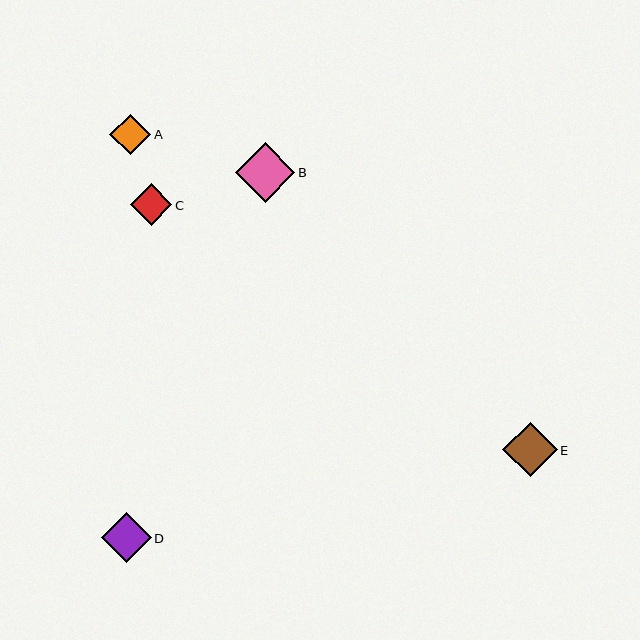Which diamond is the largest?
Diamond B is the largest with a size of approximately 60 pixels.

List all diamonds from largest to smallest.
From largest to smallest: B, E, D, C, A.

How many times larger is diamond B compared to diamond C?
Diamond B is approximately 1.4 times the size of diamond C.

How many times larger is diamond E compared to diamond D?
Diamond E is approximately 1.1 times the size of diamond D.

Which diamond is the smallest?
Diamond A is the smallest with a size of approximately 41 pixels.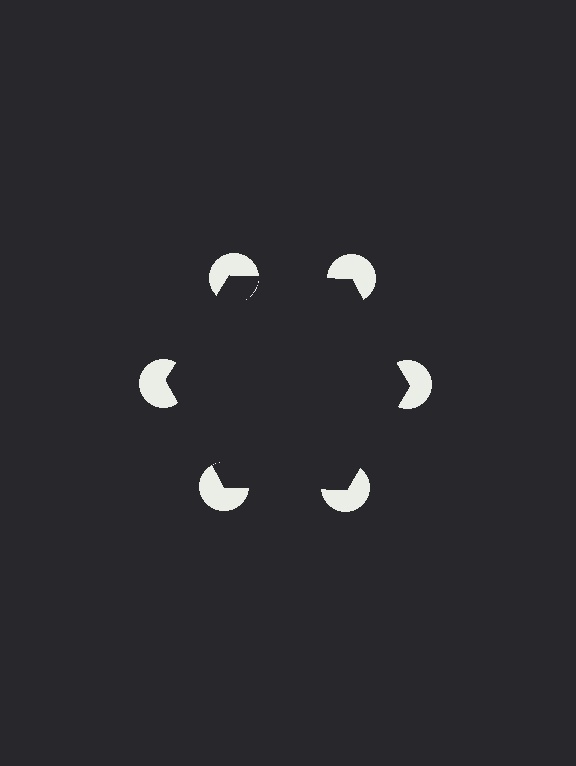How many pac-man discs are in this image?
There are 6 — one at each vertex of the illusory hexagon.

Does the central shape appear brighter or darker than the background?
It typically appears slightly darker than the background, even though no actual brightness change is drawn.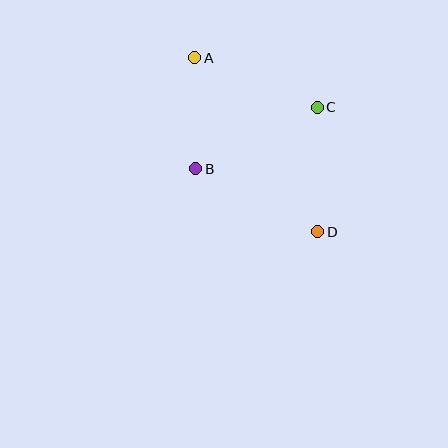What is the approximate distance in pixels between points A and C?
The distance between A and C is approximately 132 pixels.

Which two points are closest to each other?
Points A and B are closest to each other.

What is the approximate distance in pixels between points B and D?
The distance between B and D is approximately 137 pixels.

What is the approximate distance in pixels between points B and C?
The distance between B and C is approximately 136 pixels.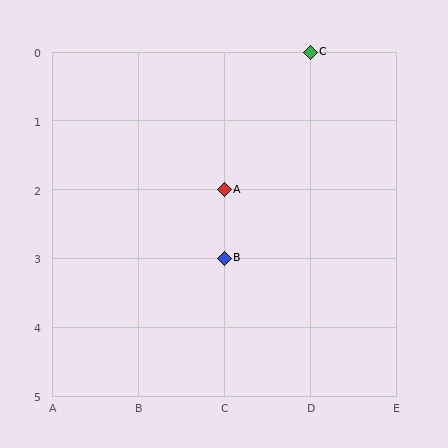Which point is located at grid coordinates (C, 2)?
Point A is at (C, 2).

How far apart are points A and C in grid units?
Points A and C are 1 column and 2 rows apart (about 2.2 grid units diagonally).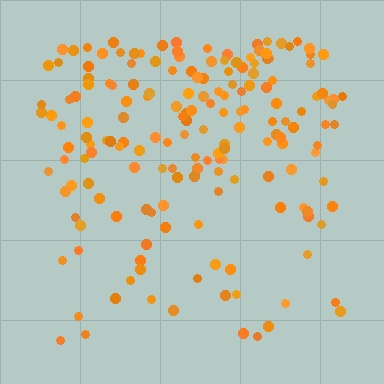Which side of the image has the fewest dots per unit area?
The bottom.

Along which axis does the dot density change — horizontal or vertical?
Vertical.